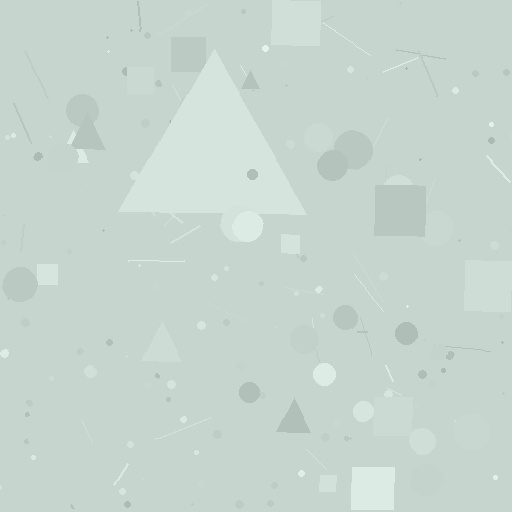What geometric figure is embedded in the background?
A triangle is embedded in the background.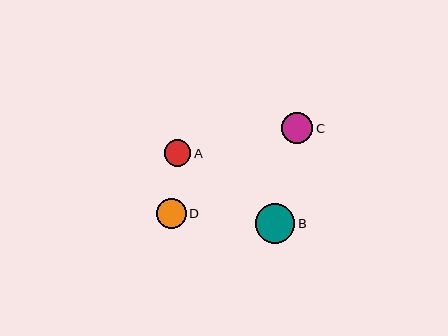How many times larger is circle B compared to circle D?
Circle B is approximately 1.3 times the size of circle D.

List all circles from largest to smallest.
From largest to smallest: B, C, D, A.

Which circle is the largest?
Circle B is the largest with a size of approximately 40 pixels.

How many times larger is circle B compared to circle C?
Circle B is approximately 1.3 times the size of circle C.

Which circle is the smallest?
Circle A is the smallest with a size of approximately 27 pixels.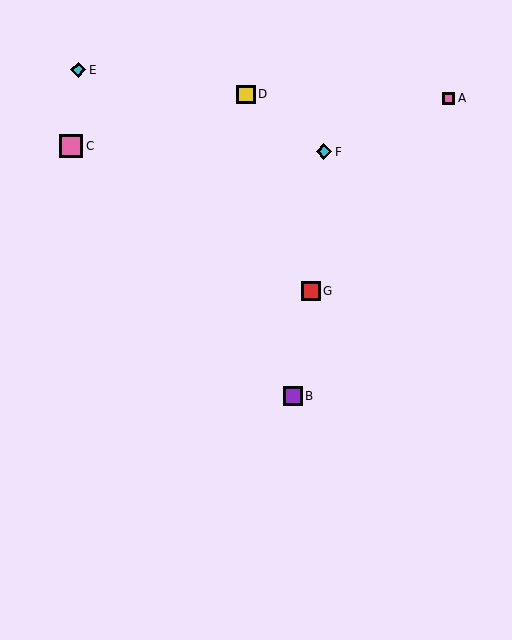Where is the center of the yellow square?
The center of the yellow square is at (246, 95).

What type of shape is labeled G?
Shape G is a red square.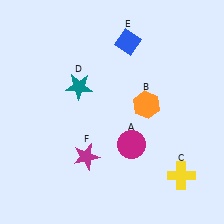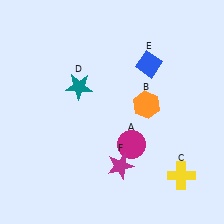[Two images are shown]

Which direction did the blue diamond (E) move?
The blue diamond (E) moved down.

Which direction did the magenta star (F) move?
The magenta star (F) moved right.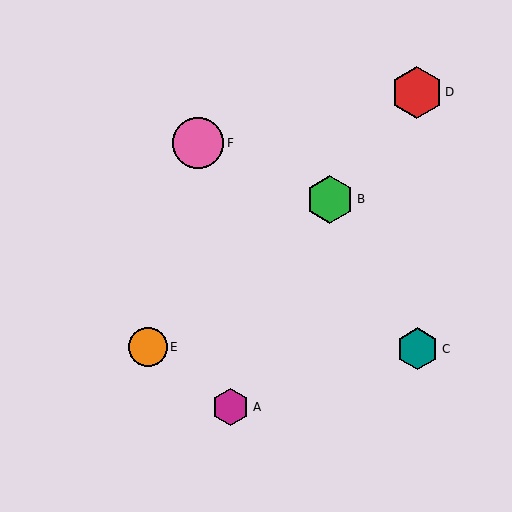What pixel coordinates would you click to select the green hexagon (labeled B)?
Click at (330, 199) to select the green hexagon B.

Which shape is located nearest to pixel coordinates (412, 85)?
The red hexagon (labeled D) at (417, 92) is nearest to that location.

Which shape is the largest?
The red hexagon (labeled D) is the largest.